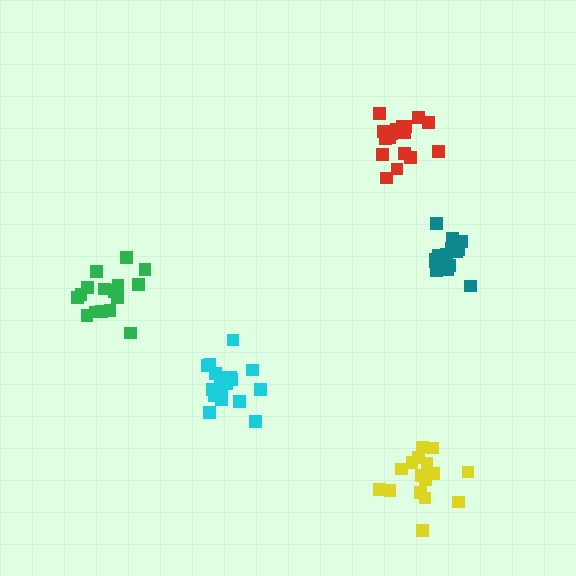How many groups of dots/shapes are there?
There are 5 groups.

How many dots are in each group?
Group 1: 17 dots, Group 2: 18 dots, Group 3: 16 dots, Group 4: 18 dots, Group 5: 17 dots (86 total).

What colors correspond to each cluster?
The clusters are colored: green, cyan, yellow, teal, red.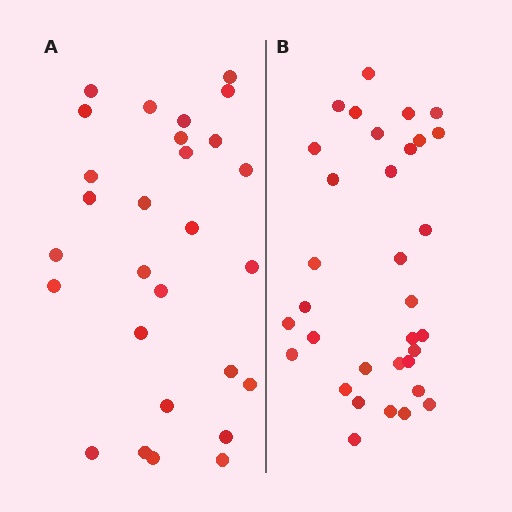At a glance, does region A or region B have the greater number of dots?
Region B (the right region) has more dots.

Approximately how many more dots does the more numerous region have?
Region B has about 5 more dots than region A.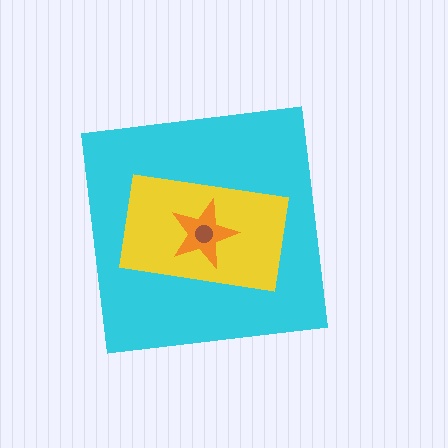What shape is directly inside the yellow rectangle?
The orange star.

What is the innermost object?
The brown circle.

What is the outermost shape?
The cyan square.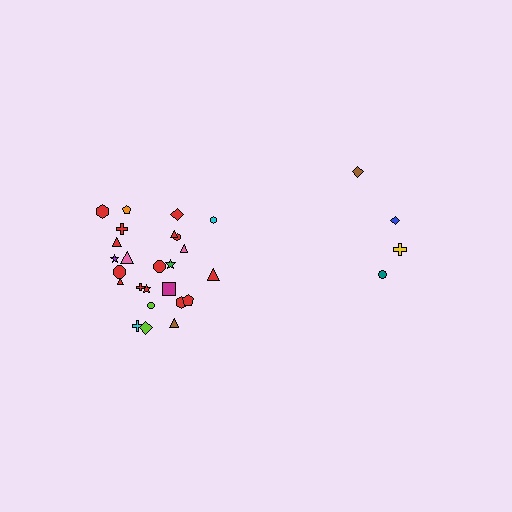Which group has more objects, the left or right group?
The left group.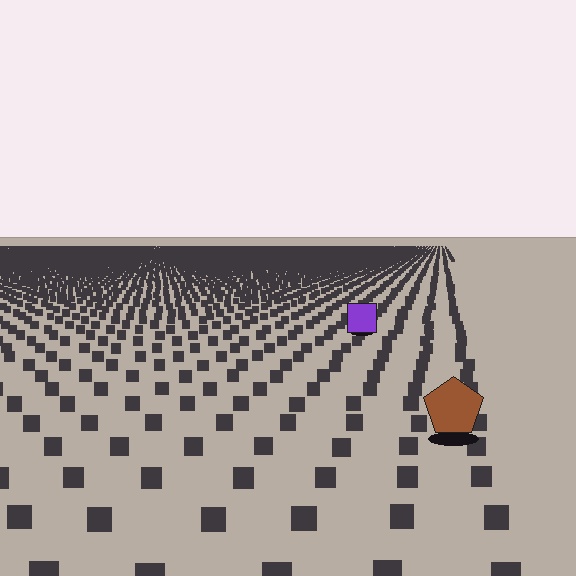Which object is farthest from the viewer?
The purple square is farthest from the viewer. It appears smaller and the ground texture around it is denser.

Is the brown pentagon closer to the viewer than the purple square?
Yes. The brown pentagon is closer — you can tell from the texture gradient: the ground texture is coarser near it.